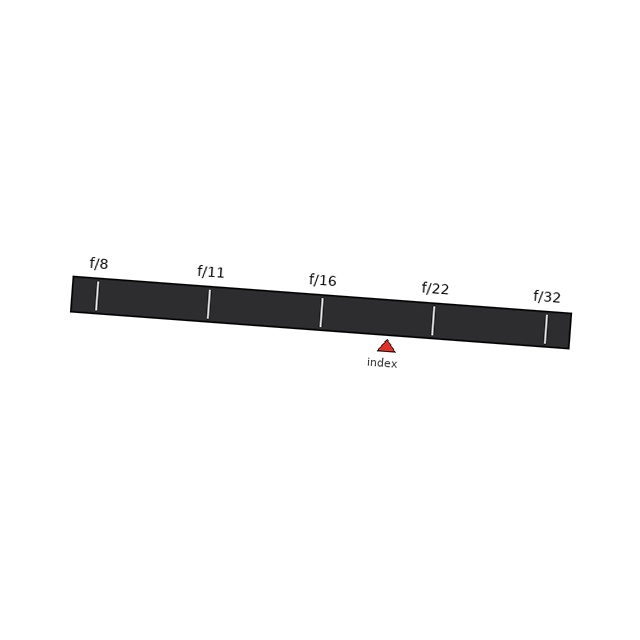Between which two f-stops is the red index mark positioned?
The index mark is between f/16 and f/22.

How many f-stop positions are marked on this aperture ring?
There are 5 f-stop positions marked.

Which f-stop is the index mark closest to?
The index mark is closest to f/22.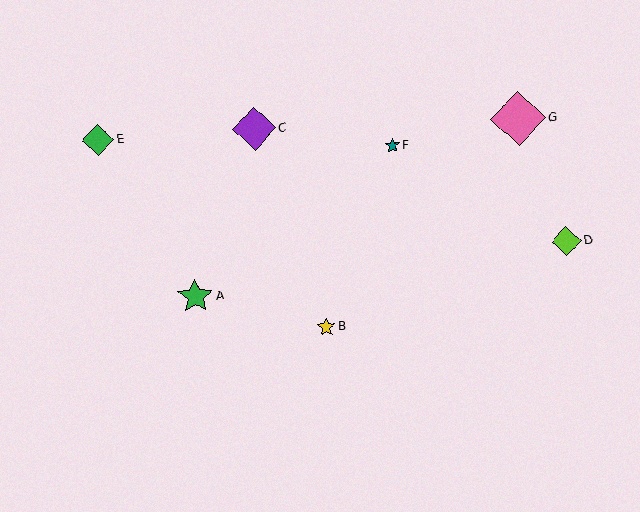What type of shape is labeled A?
Shape A is a green star.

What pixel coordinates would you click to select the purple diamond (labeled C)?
Click at (254, 129) to select the purple diamond C.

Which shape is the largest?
The pink diamond (labeled G) is the largest.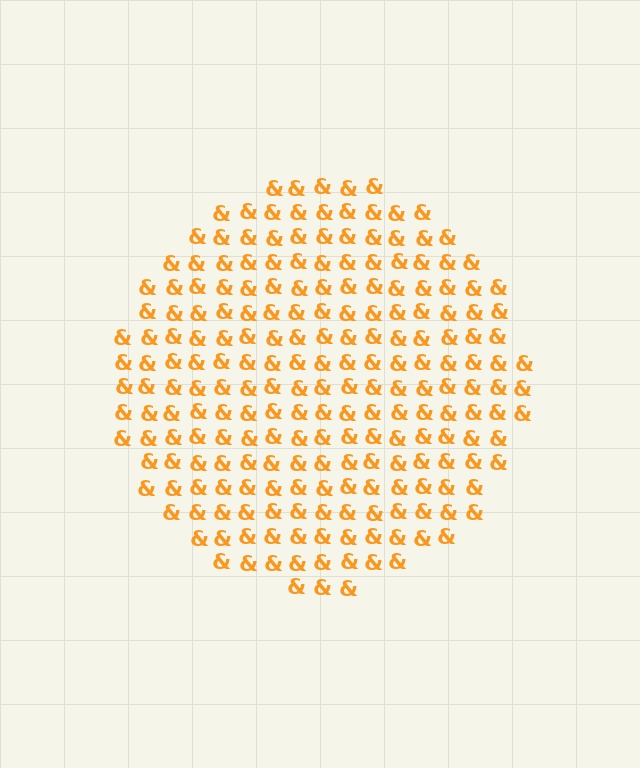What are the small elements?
The small elements are ampersands.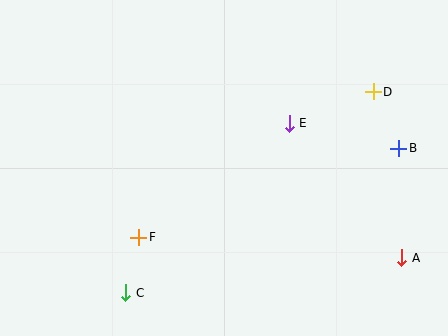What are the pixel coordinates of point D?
Point D is at (373, 92).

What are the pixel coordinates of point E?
Point E is at (289, 123).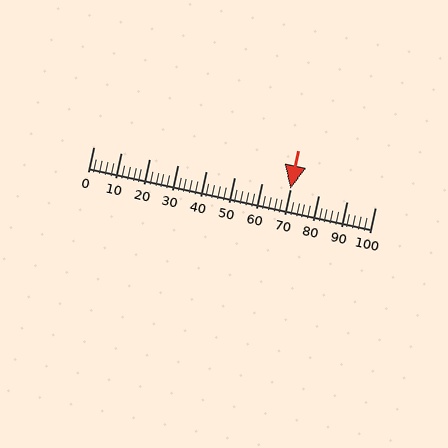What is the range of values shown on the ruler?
The ruler shows values from 0 to 100.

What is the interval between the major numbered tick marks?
The major tick marks are spaced 10 units apart.